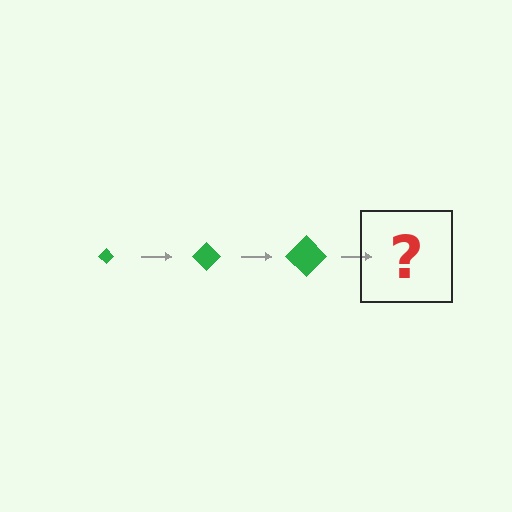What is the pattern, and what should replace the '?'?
The pattern is that the diamond gets progressively larger each step. The '?' should be a green diamond, larger than the previous one.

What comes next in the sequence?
The next element should be a green diamond, larger than the previous one.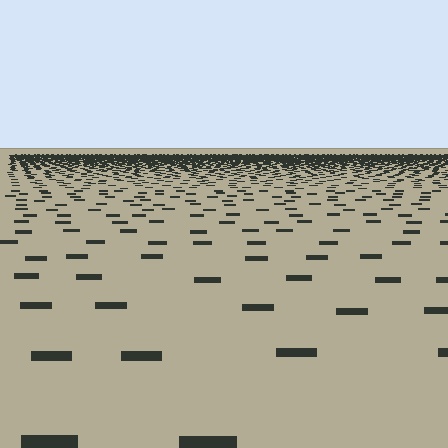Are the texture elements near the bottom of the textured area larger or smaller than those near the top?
Larger. Near the bottom, elements are closer to the viewer and appear at a bigger on-screen size.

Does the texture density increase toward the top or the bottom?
Density increases toward the top.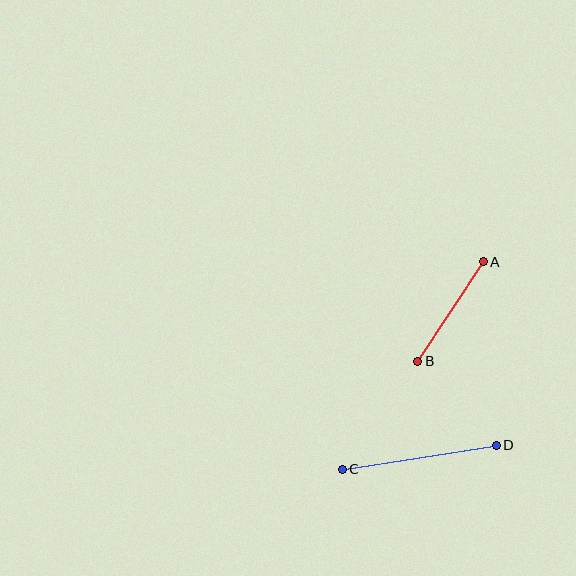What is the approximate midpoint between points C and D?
The midpoint is at approximately (419, 457) pixels.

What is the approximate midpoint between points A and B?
The midpoint is at approximately (450, 312) pixels.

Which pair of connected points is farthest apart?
Points C and D are farthest apart.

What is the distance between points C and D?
The distance is approximately 156 pixels.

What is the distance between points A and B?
The distance is approximately 119 pixels.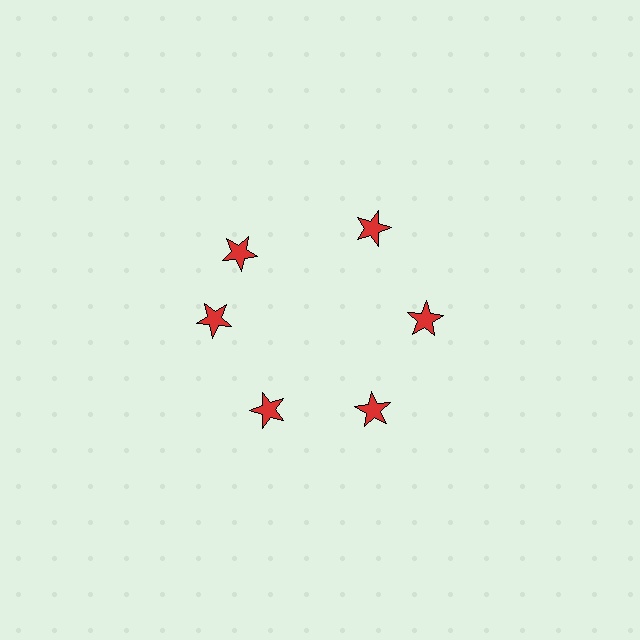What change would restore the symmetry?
The symmetry would be restored by rotating it back into even spacing with its neighbors so that all 6 stars sit at equal angles and equal distance from the center.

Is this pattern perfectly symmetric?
No. The 6 red stars are arranged in a ring, but one element near the 11 o'clock position is rotated out of alignment along the ring, breaking the 6-fold rotational symmetry.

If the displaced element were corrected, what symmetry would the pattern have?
It would have 6-fold rotational symmetry — the pattern would map onto itself every 60 degrees.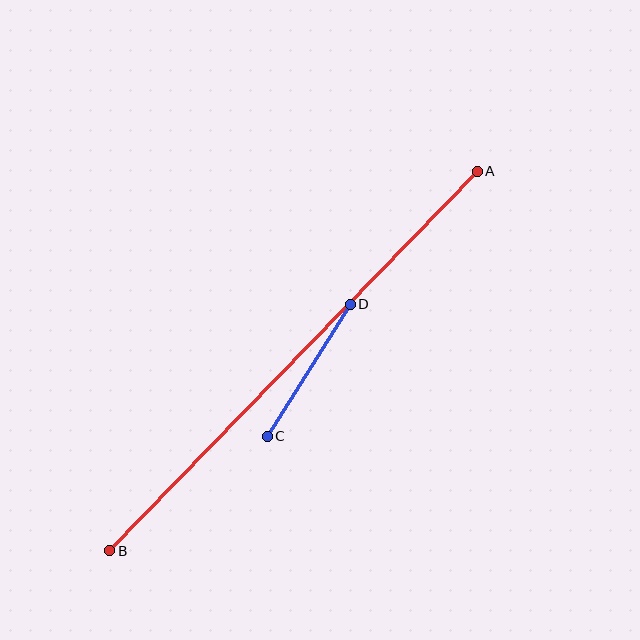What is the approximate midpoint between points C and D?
The midpoint is at approximately (309, 370) pixels.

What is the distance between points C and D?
The distance is approximately 156 pixels.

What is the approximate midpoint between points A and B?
The midpoint is at approximately (294, 361) pixels.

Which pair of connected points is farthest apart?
Points A and B are farthest apart.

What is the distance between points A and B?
The distance is approximately 528 pixels.